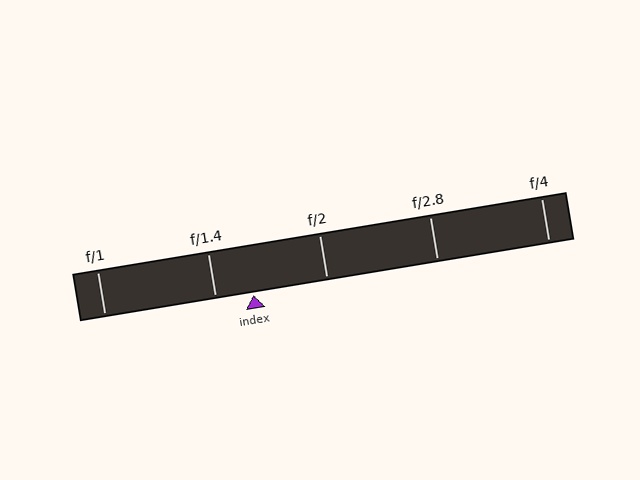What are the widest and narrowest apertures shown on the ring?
The widest aperture shown is f/1 and the narrowest is f/4.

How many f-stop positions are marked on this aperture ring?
There are 5 f-stop positions marked.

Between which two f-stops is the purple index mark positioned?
The index mark is between f/1.4 and f/2.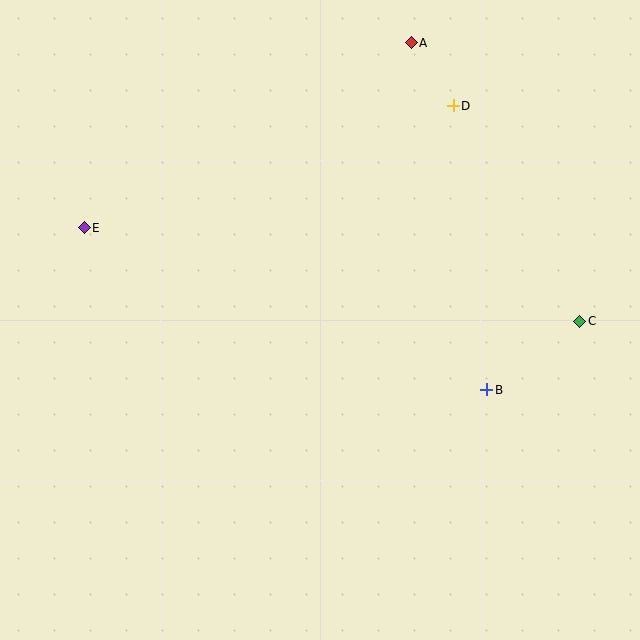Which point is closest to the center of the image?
Point B at (487, 390) is closest to the center.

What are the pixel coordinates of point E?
Point E is at (84, 228).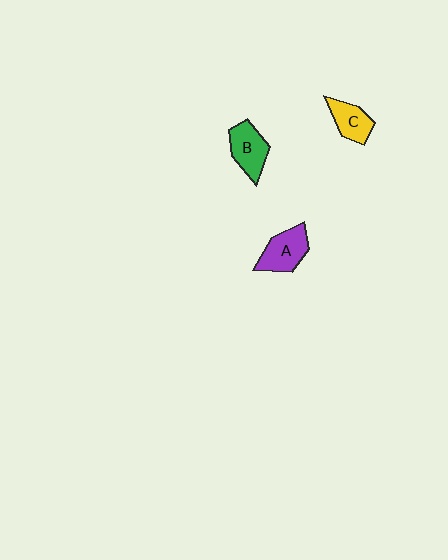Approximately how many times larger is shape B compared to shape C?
Approximately 1.2 times.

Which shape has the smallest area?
Shape C (yellow).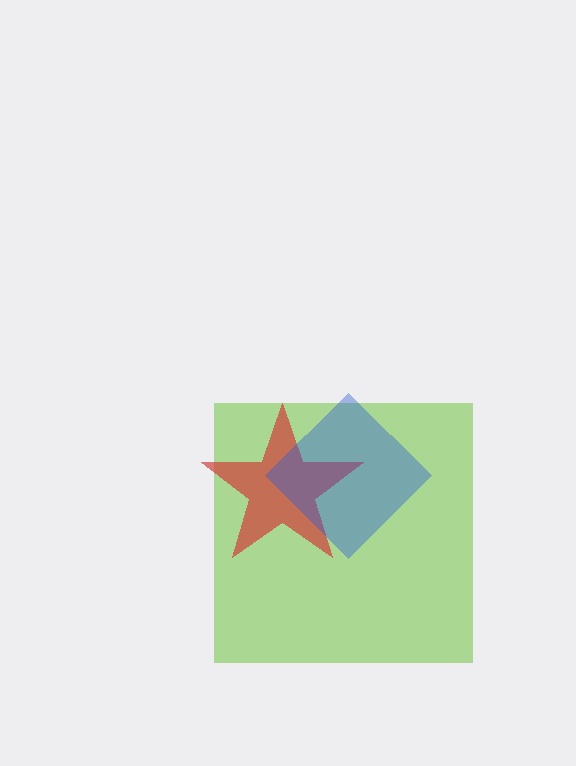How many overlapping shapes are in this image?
There are 3 overlapping shapes in the image.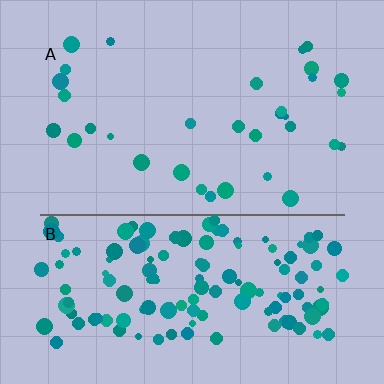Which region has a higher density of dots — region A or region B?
B (the bottom).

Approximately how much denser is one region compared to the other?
Approximately 4.3× — region B over region A.